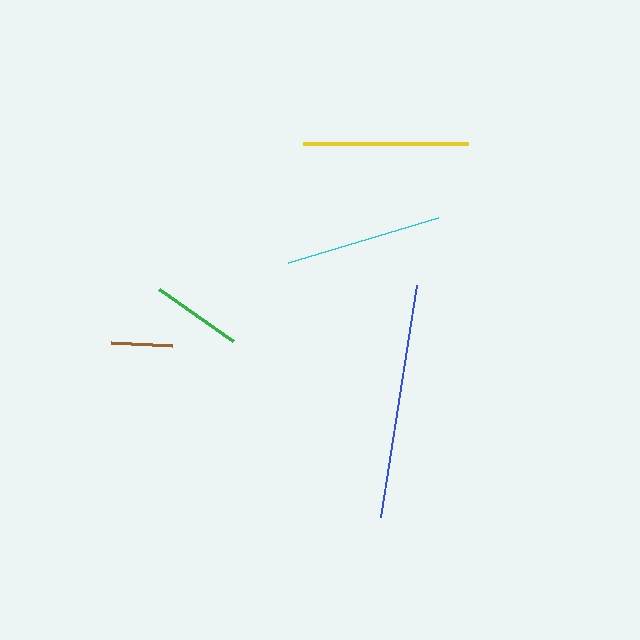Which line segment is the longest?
The blue line is the longest at approximately 235 pixels.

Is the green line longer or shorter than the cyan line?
The cyan line is longer than the green line.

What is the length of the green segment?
The green segment is approximately 90 pixels long.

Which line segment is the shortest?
The brown line is the shortest at approximately 61 pixels.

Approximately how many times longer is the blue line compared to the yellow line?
The blue line is approximately 1.4 times the length of the yellow line.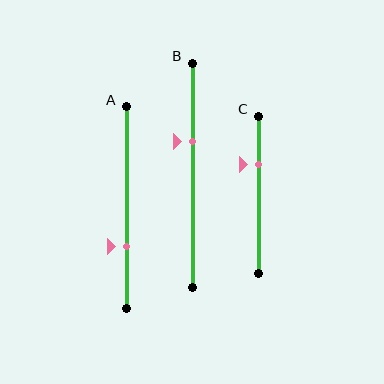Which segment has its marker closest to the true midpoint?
Segment B has its marker closest to the true midpoint.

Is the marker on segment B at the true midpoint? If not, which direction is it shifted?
No, the marker on segment B is shifted upward by about 15% of the segment length.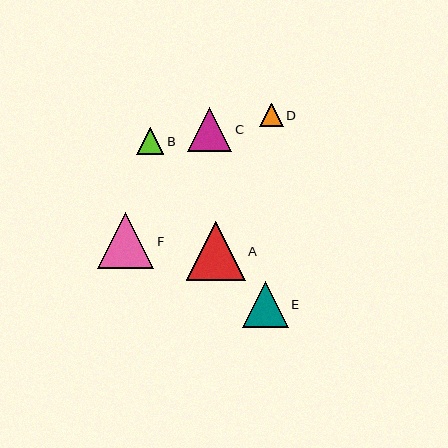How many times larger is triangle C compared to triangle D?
Triangle C is approximately 1.9 times the size of triangle D.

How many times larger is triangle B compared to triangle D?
Triangle B is approximately 1.2 times the size of triangle D.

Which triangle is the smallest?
Triangle D is the smallest with a size of approximately 23 pixels.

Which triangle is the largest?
Triangle A is the largest with a size of approximately 59 pixels.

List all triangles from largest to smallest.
From largest to smallest: A, F, E, C, B, D.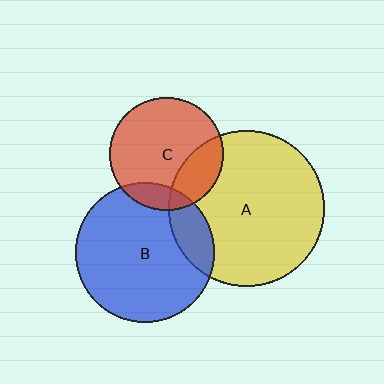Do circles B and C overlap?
Yes.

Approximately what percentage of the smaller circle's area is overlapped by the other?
Approximately 15%.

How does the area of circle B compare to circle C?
Approximately 1.5 times.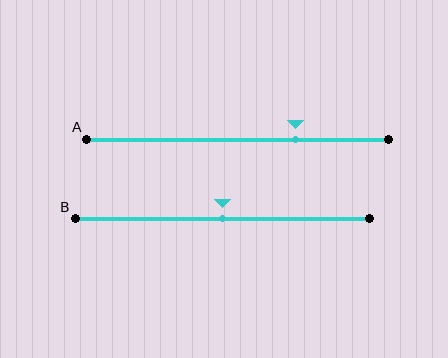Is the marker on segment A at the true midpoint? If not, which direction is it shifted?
No, the marker on segment A is shifted to the right by about 19% of the segment length.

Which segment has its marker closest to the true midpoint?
Segment B has its marker closest to the true midpoint.